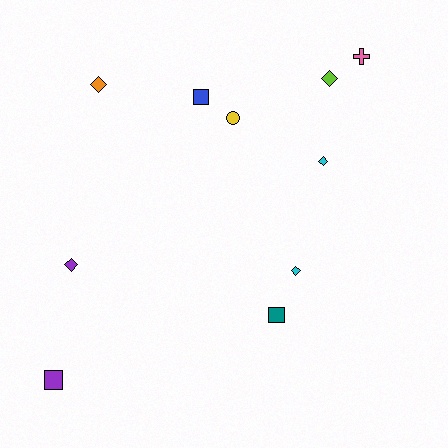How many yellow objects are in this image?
There is 1 yellow object.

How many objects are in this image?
There are 10 objects.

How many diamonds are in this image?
There are 5 diamonds.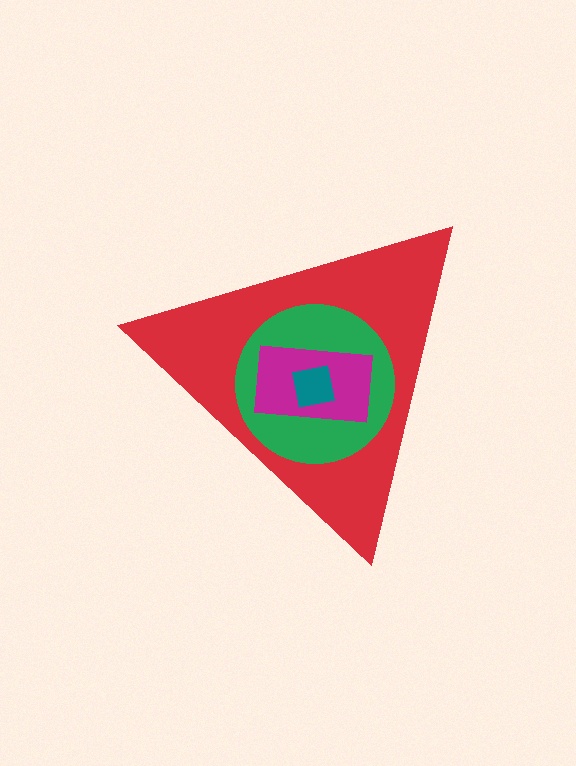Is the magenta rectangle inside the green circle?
Yes.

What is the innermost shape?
The teal square.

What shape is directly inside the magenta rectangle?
The teal square.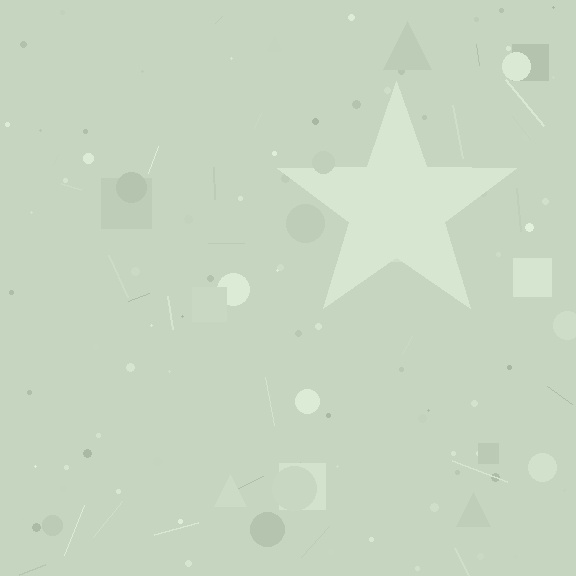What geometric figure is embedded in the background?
A star is embedded in the background.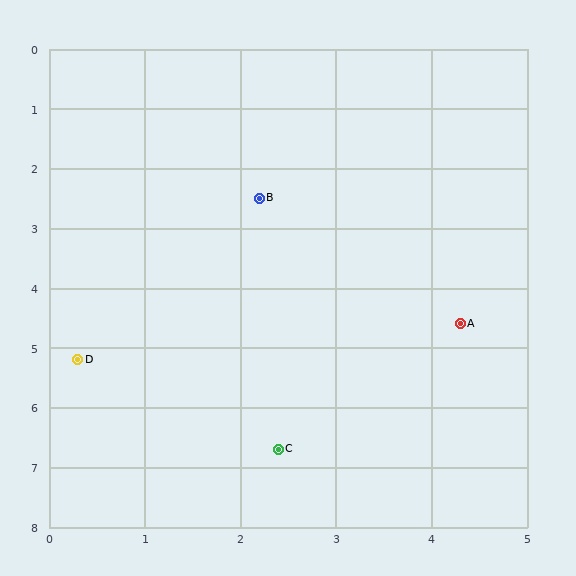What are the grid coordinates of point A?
Point A is at approximately (4.3, 4.6).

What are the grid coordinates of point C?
Point C is at approximately (2.4, 6.7).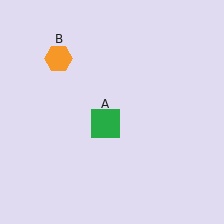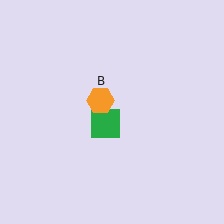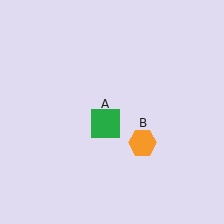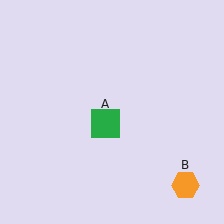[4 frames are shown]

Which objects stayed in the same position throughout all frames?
Green square (object A) remained stationary.